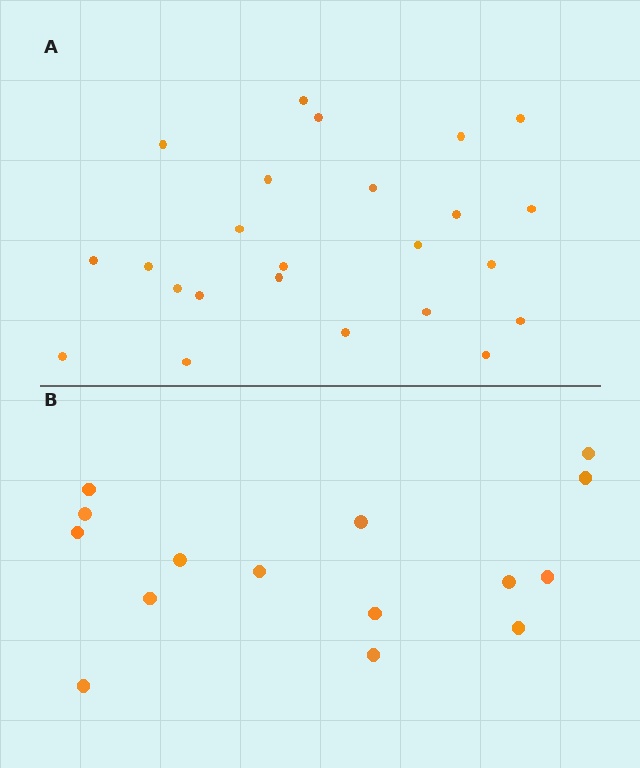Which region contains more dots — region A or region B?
Region A (the top region) has more dots.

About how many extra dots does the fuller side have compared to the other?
Region A has roughly 8 or so more dots than region B.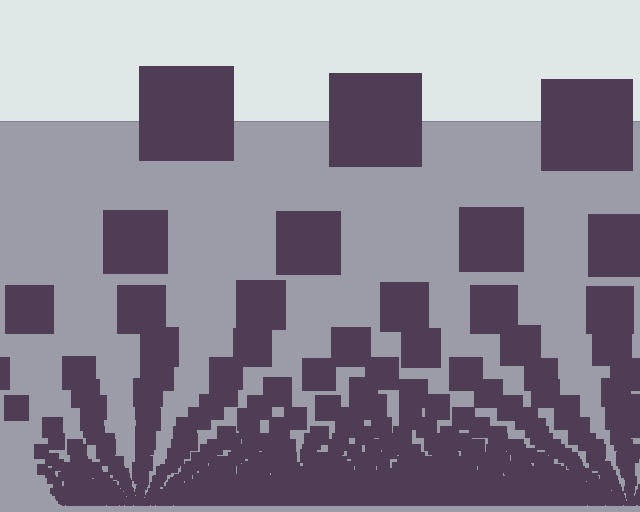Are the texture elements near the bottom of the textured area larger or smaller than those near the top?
Smaller. The gradient is inverted — elements near the bottom are smaller and denser.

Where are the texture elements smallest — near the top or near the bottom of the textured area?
Near the bottom.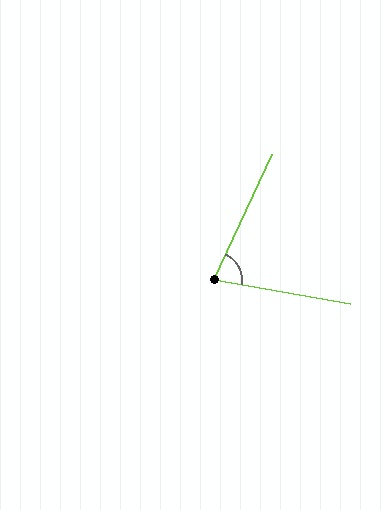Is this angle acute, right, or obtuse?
It is acute.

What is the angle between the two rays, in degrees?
Approximately 75 degrees.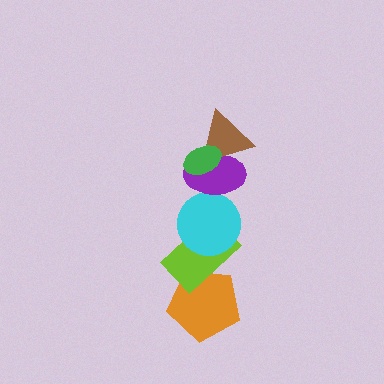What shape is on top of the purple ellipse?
The brown triangle is on top of the purple ellipse.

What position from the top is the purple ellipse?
The purple ellipse is 3rd from the top.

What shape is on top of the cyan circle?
The purple ellipse is on top of the cyan circle.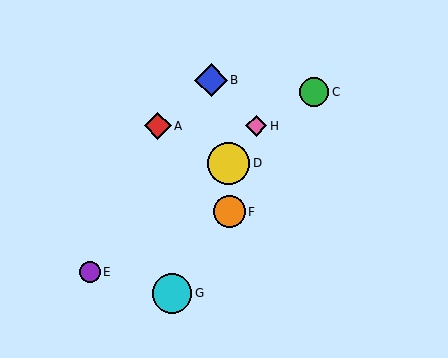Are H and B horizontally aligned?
No, H is at y≈126 and B is at y≈80.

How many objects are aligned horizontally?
2 objects (A, H) are aligned horizontally.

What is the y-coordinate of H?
Object H is at y≈126.